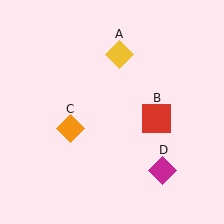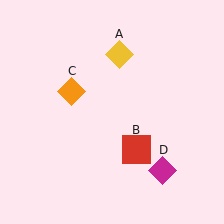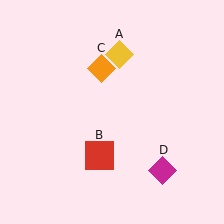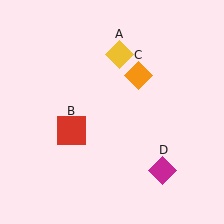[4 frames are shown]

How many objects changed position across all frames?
2 objects changed position: red square (object B), orange diamond (object C).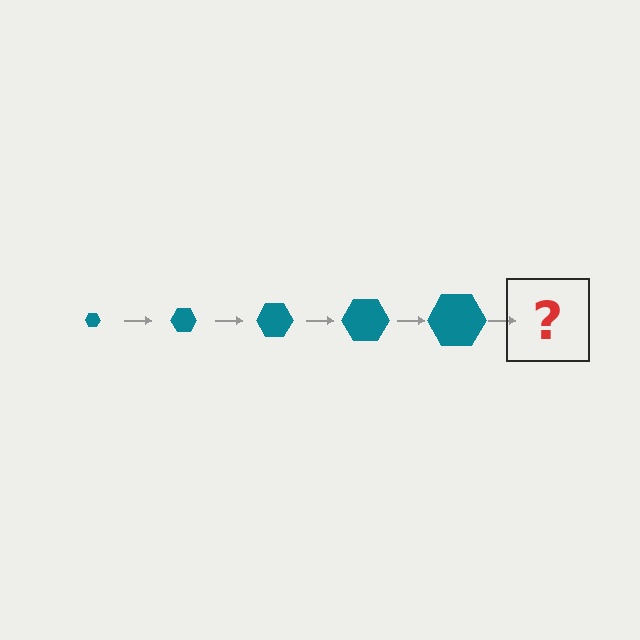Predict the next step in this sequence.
The next step is a teal hexagon, larger than the previous one.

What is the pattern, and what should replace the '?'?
The pattern is that the hexagon gets progressively larger each step. The '?' should be a teal hexagon, larger than the previous one.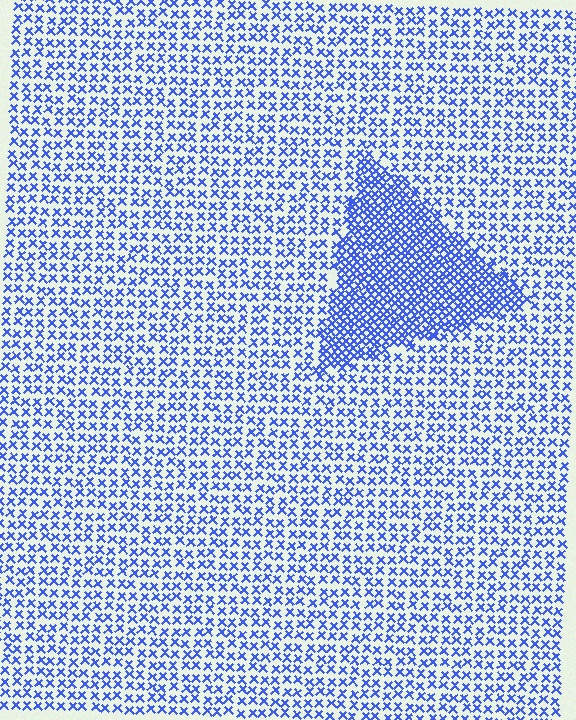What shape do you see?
I see a triangle.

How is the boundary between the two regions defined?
The boundary is defined by a change in element density (approximately 2.1x ratio). All elements are the same color, size, and shape.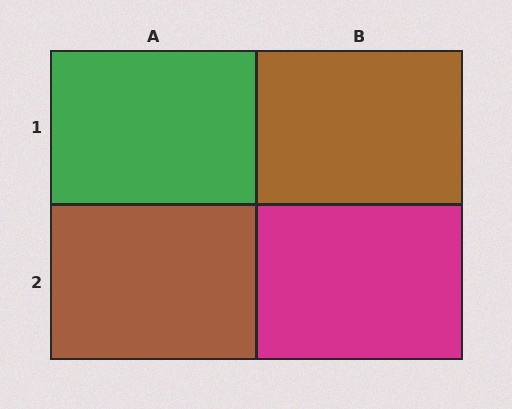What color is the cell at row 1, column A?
Green.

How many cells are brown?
2 cells are brown.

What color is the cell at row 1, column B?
Brown.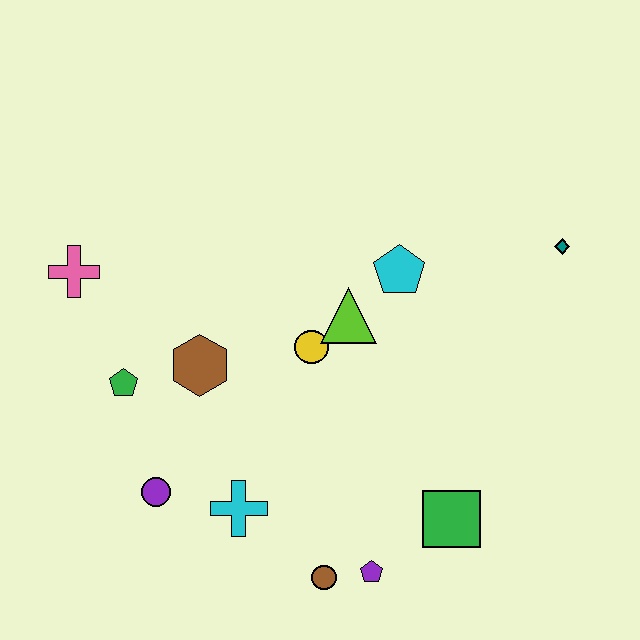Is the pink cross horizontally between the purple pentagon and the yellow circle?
No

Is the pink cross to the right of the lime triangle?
No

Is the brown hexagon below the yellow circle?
Yes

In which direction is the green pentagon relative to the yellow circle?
The green pentagon is to the left of the yellow circle.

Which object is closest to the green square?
The purple pentagon is closest to the green square.